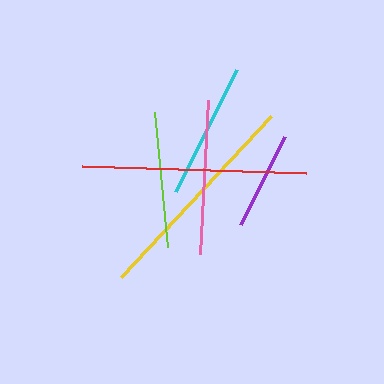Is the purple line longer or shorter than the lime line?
The lime line is longer than the purple line.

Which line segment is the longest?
The red line is the longest at approximately 224 pixels.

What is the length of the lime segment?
The lime segment is approximately 135 pixels long.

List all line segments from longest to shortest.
From longest to shortest: red, yellow, pink, cyan, lime, purple.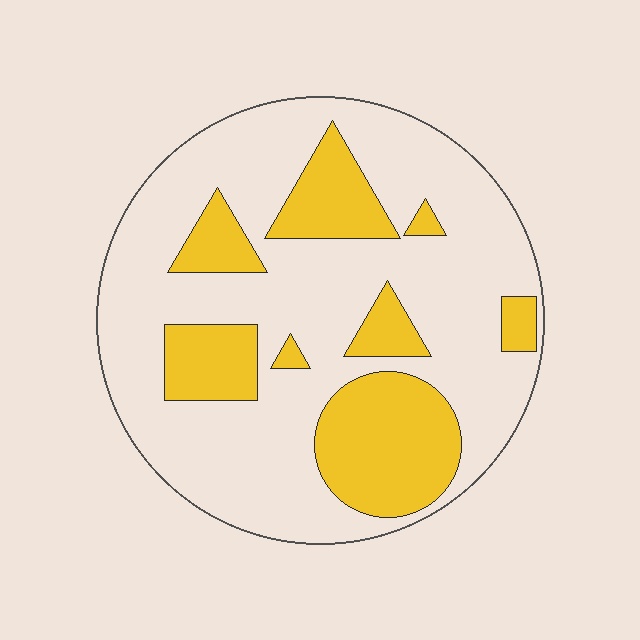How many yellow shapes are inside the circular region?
8.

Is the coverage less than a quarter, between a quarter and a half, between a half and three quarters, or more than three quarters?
Between a quarter and a half.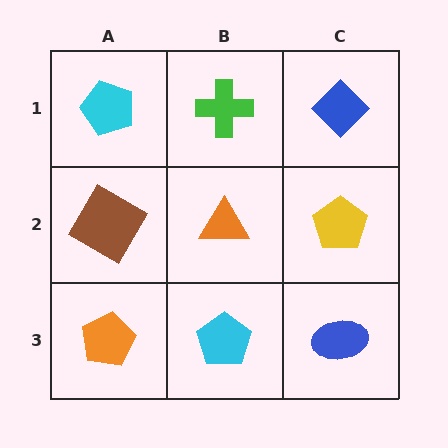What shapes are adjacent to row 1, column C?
A yellow pentagon (row 2, column C), a green cross (row 1, column B).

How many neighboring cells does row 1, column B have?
3.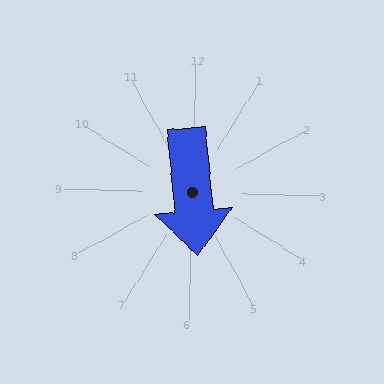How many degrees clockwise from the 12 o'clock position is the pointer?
Approximately 174 degrees.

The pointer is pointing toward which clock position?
Roughly 6 o'clock.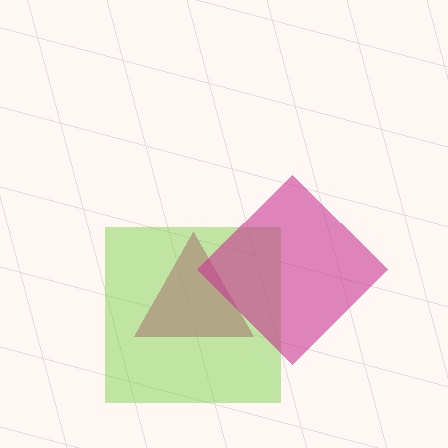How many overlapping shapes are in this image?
There are 3 overlapping shapes in the image.